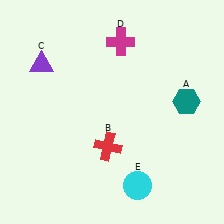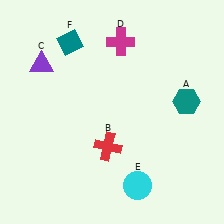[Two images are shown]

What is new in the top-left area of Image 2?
A teal diamond (F) was added in the top-left area of Image 2.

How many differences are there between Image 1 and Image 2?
There is 1 difference between the two images.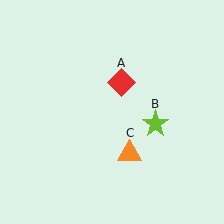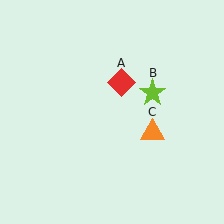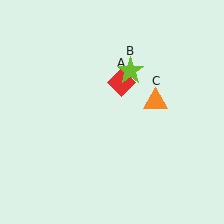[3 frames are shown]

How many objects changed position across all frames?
2 objects changed position: lime star (object B), orange triangle (object C).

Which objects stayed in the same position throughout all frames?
Red diamond (object A) remained stationary.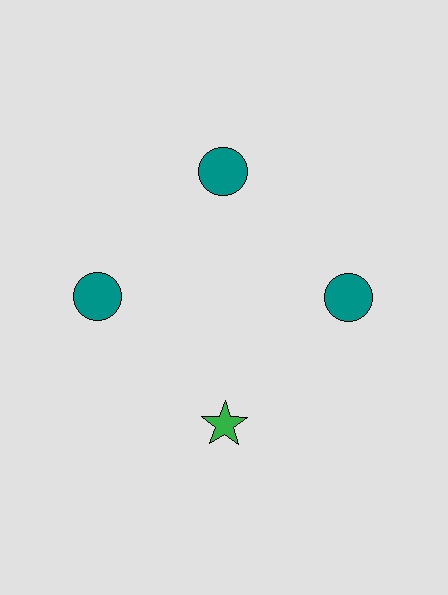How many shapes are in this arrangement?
There are 4 shapes arranged in a ring pattern.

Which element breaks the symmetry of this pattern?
The green star at roughly the 6 o'clock position breaks the symmetry. All other shapes are teal circles.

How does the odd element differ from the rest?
It differs in both color (green instead of teal) and shape (star instead of circle).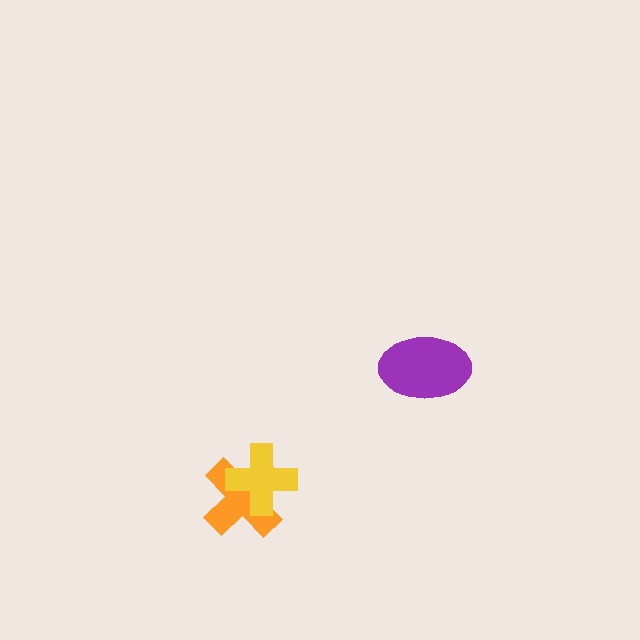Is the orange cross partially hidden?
Yes, it is partially covered by another shape.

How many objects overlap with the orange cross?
1 object overlaps with the orange cross.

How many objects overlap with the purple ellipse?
0 objects overlap with the purple ellipse.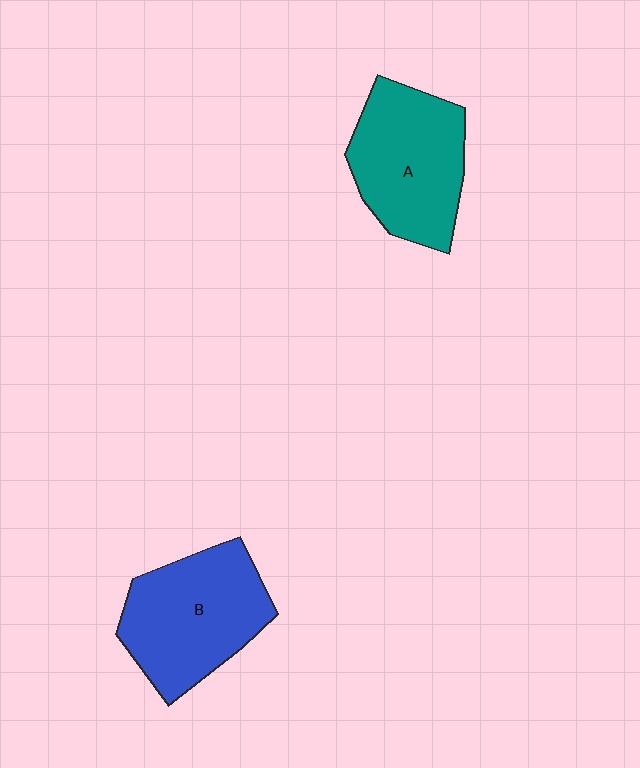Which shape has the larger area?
Shape B (blue).